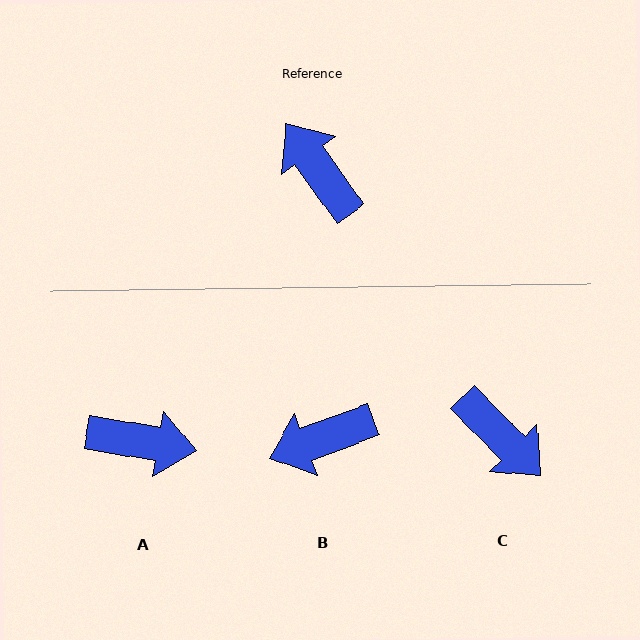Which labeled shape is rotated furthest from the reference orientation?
C, about 171 degrees away.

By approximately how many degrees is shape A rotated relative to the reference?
Approximately 135 degrees clockwise.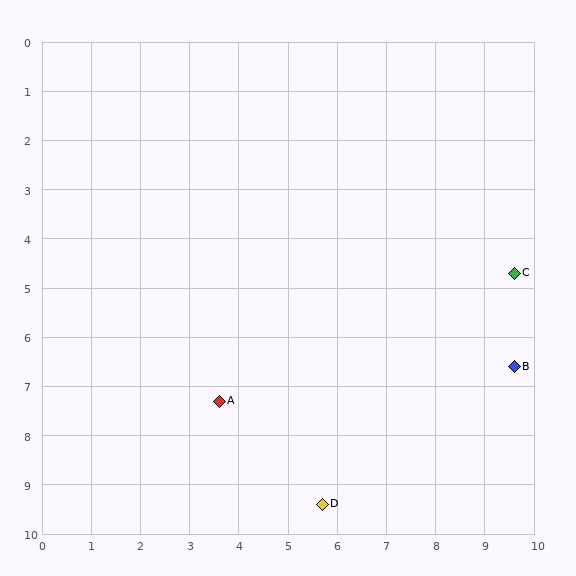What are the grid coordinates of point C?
Point C is at approximately (9.6, 4.7).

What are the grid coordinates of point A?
Point A is at approximately (3.6, 7.3).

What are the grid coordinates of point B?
Point B is at approximately (9.6, 6.6).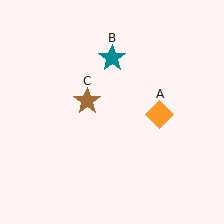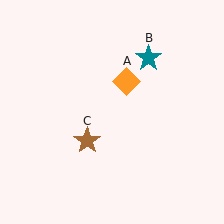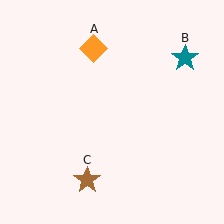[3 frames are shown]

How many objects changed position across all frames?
3 objects changed position: orange diamond (object A), teal star (object B), brown star (object C).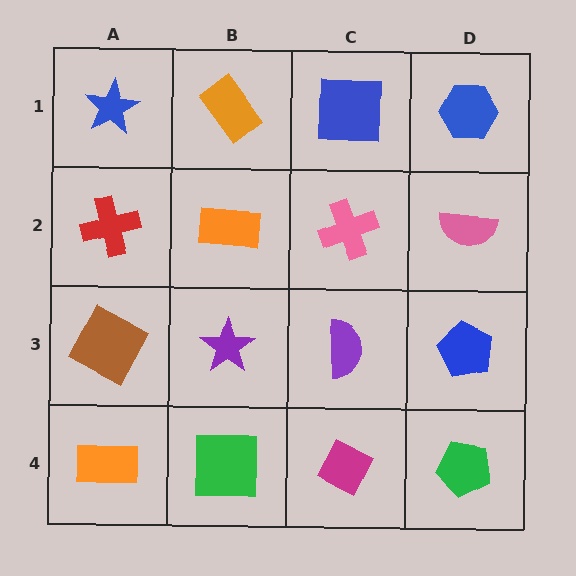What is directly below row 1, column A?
A red cross.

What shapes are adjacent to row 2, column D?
A blue hexagon (row 1, column D), a blue pentagon (row 3, column D), a pink cross (row 2, column C).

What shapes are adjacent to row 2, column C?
A blue square (row 1, column C), a purple semicircle (row 3, column C), an orange rectangle (row 2, column B), a pink semicircle (row 2, column D).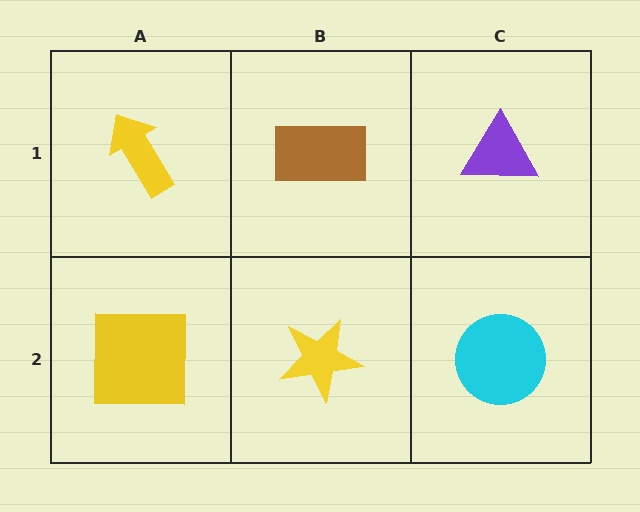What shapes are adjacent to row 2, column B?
A brown rectangle (row 1, column B), a yellow square (row 2, column A), a cyan circle (row 2, column C).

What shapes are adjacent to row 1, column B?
A yellow star (row 2, column B), a yellow arrow (row 1, column A), a purple triangle (row 1, column C).